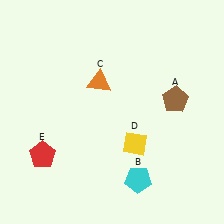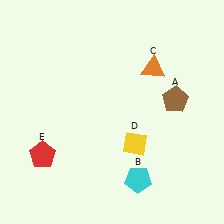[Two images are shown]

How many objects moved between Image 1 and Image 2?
1 object moved between the two images.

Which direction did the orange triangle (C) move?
The orange triangle (C) moved right.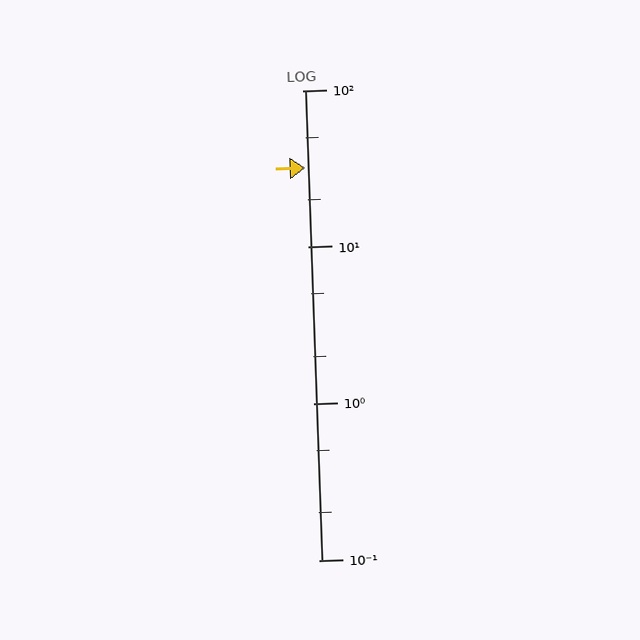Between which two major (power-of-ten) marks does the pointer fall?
The pointer is between 10 and 100.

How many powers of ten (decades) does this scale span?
The scale spans 3 decades, from 0.1 to 100.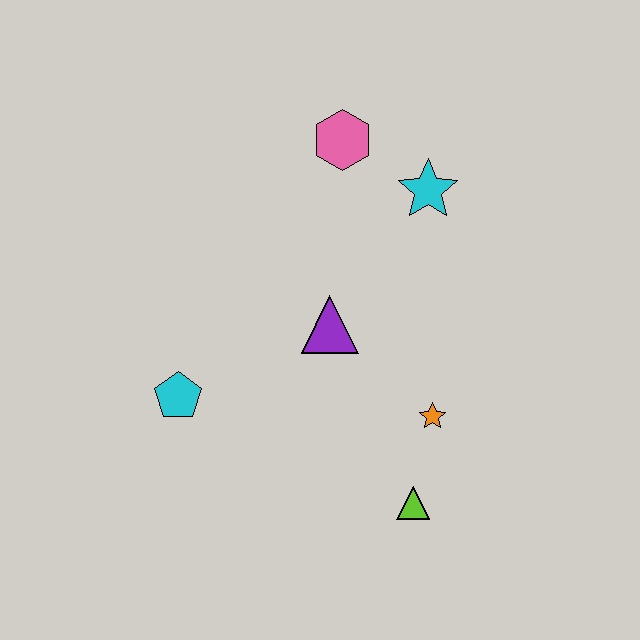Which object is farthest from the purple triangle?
The lime triangle is farthest from the purple triangle.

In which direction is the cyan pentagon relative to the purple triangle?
The cyan pentagon is to the left of the purple triangle.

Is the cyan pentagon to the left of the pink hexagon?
Yes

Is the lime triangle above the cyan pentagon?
No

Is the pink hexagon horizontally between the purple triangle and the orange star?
Yes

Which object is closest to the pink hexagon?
The cyan star is closest to the pink hexagon.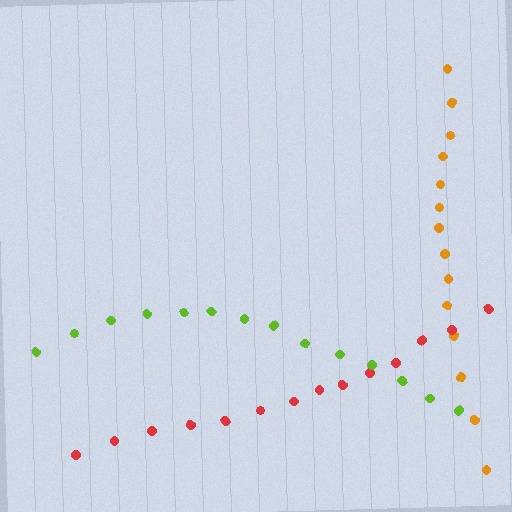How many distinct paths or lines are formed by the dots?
There are 3 distinct paths.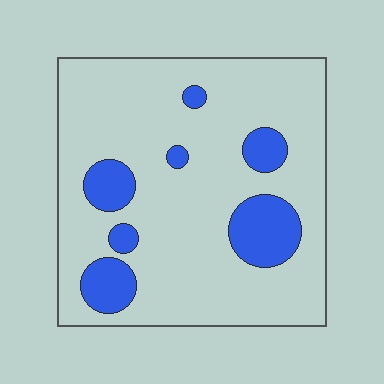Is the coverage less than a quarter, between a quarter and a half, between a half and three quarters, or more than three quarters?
Less than a quarter.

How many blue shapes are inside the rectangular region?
7.